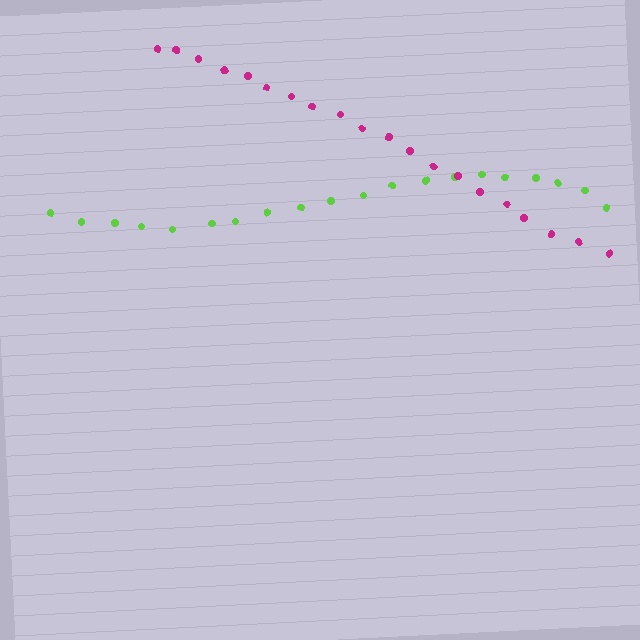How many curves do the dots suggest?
There are 2 distinct paths.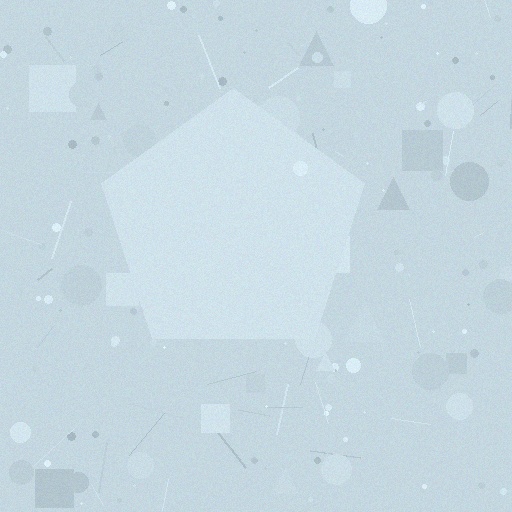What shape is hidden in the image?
A pentagon is hidden in the image.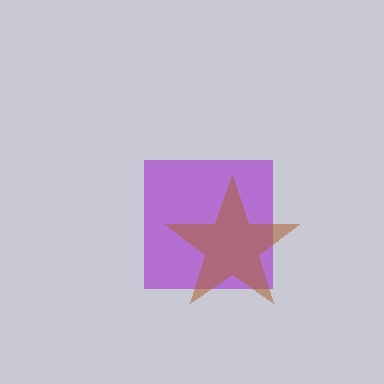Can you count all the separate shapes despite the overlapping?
Yes, there are 2 separate shapes.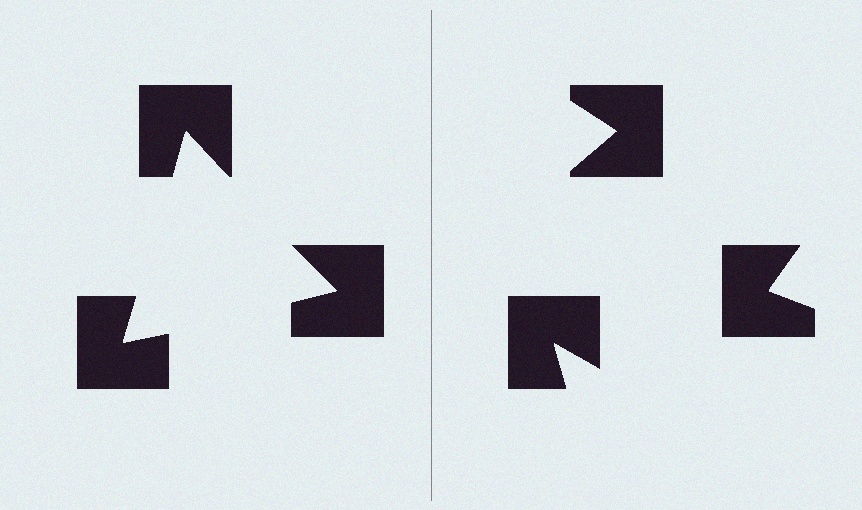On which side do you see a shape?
An illusory triangle appears on the left side. On the right side the wedge cuts are rotated, so no coherent shape forms.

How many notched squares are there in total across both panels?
6 — 3 on each side.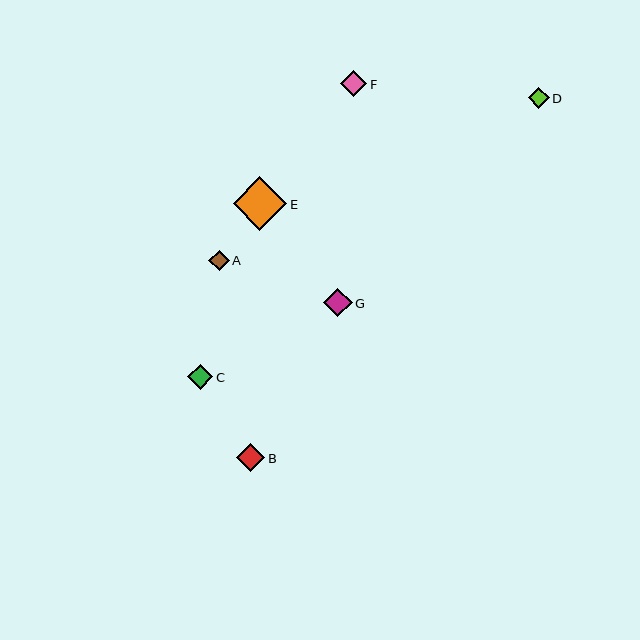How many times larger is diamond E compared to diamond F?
Diamond E is approximately 2.1 times the size of diamond F.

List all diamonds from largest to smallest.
From largest to smallest: E, G, B, F, C, D, A.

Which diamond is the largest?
Diamond E is the largest with a size of approximately 54 pixels.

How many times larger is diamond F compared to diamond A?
Diamond F is approximately 1.3 times the size of diamond A.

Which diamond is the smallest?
Diamond A is the smallest with a size of approximately 20 pixels.